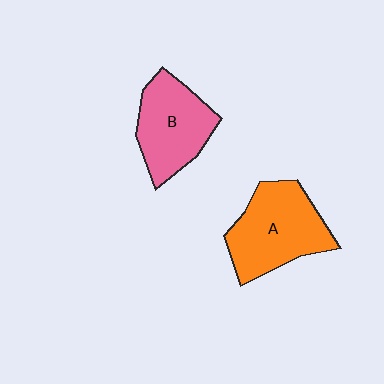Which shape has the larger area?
Shape A (orange).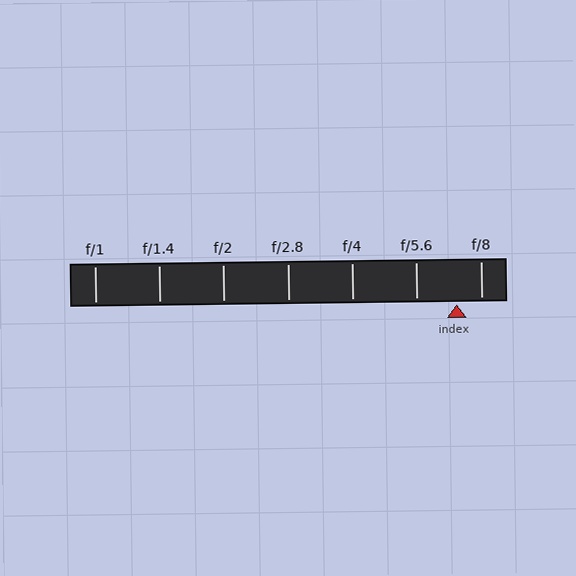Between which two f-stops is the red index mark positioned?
The index mark is between f/5.6 and f/8.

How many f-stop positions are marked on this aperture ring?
There are 7 f-stop positions marked.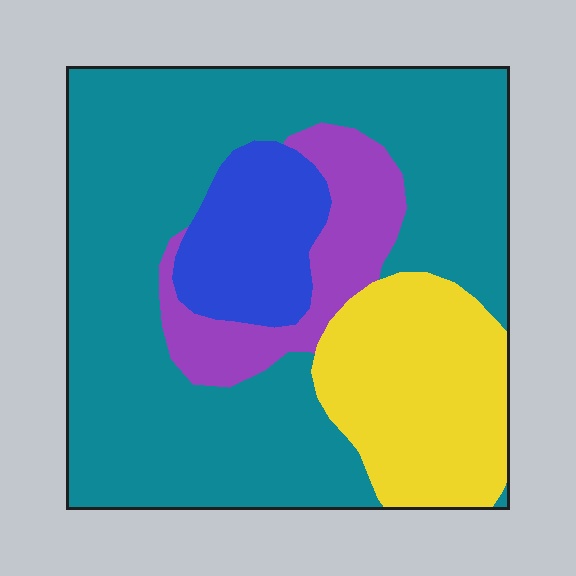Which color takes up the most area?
Teal, at roughly 60%.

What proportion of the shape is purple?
Purple takes up less than a sixth of the shape.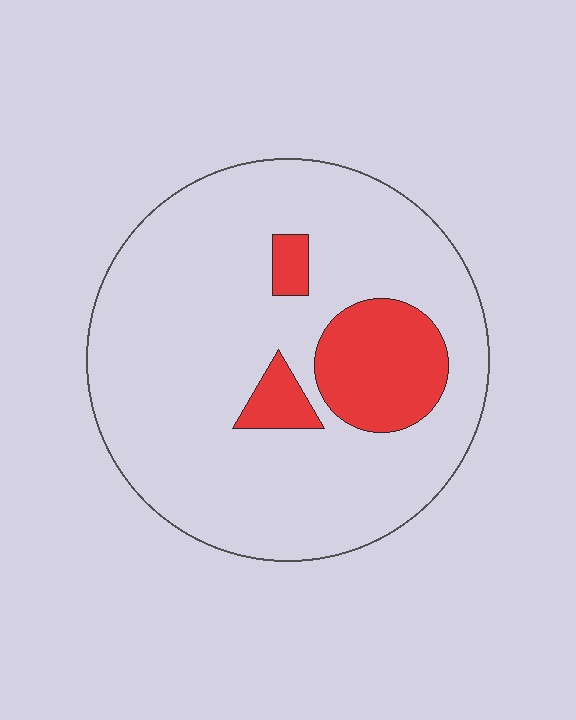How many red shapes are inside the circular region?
3.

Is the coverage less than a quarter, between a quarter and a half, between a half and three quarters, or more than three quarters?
Less than a quarter.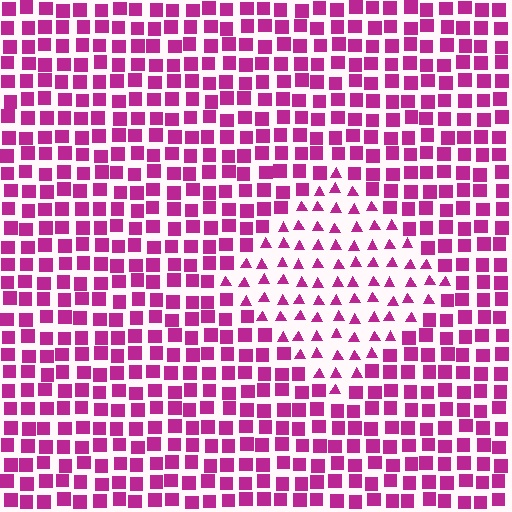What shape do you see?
I see a diamond.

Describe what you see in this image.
The image is filled with small magenta elements arranged in a uniform grid. A diamond-shaped region contains triangles, while the surrounding area contains squares. The boundary is defined purely by the change in element shape.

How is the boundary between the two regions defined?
The boundary is defined by a change in element shape: triangles inside vs. squares outside. All elements share the same color and spacing.